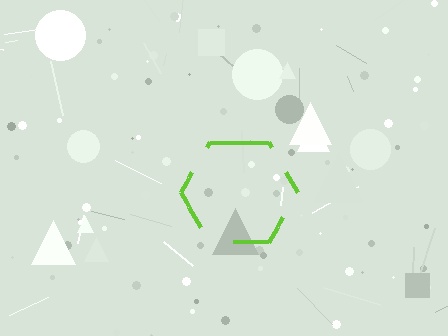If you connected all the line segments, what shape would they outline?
They would outline a hexagon.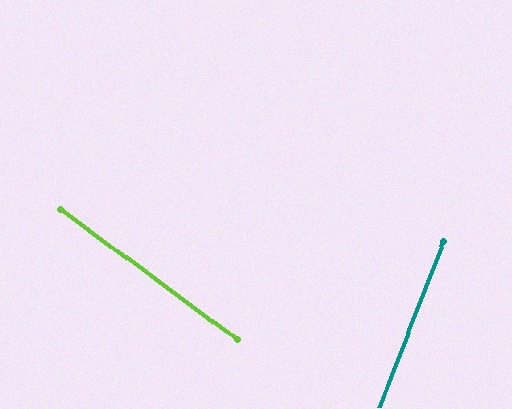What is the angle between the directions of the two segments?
Approximately 74 degrees.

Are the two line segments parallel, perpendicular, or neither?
Neither parallel nor perpendicular — they differ by about 74°.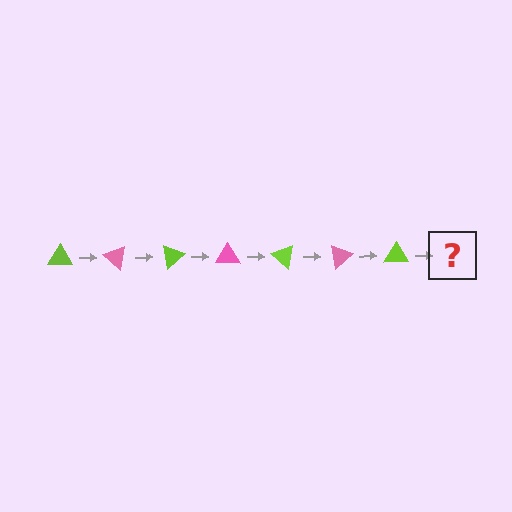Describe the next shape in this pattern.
It should be a pink triangle, rotated 280 degrees from the start.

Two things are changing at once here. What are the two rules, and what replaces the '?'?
The two rules are that it rotates 40 degrees each step and the color cycles through lime and pink. The '?' should be a pink triangle, rotated 280 degrees from the start.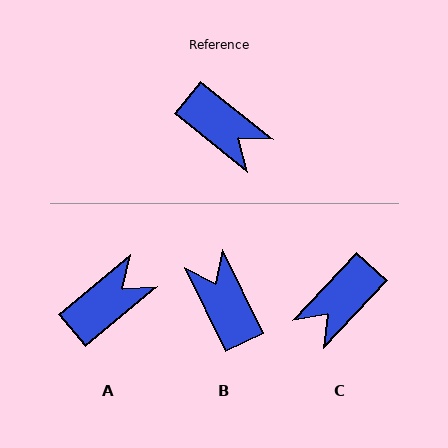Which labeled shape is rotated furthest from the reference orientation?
B, about 155 degrees away.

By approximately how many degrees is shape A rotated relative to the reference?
Approximately 79 degrees counter-clockwise.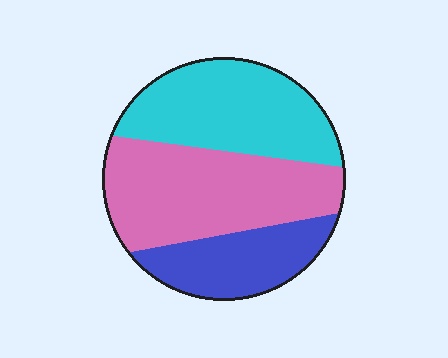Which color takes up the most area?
Pink, at roughly 40%.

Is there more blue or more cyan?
Cyan.